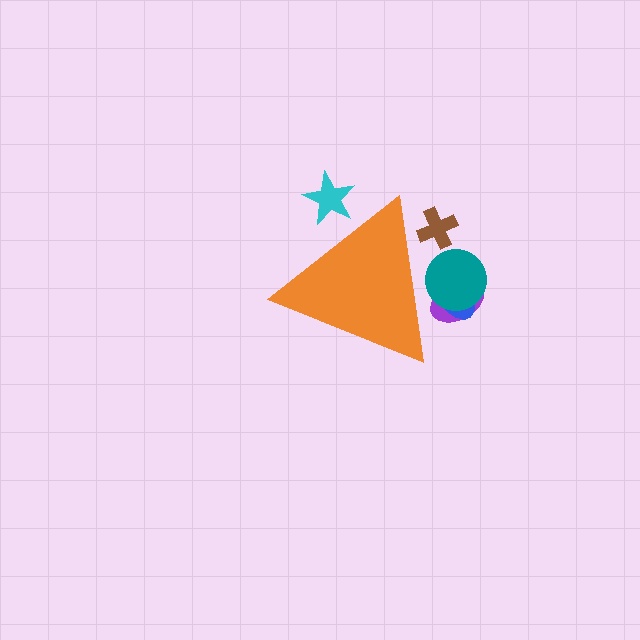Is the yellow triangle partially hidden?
Yes, the yellow triangle is partially hidden behind the orange triangle.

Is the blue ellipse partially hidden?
Yes, the blue ellipse is partially hidden behind the orange triangle.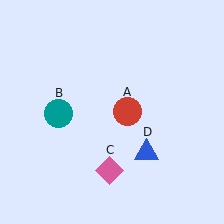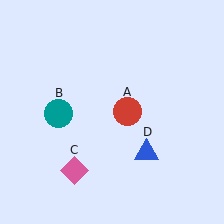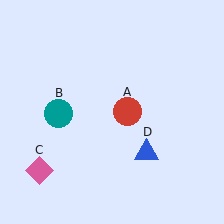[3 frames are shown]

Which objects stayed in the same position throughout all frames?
Red circle (object A) and teal circle (object B) and blue triangle (object D) remained stationary.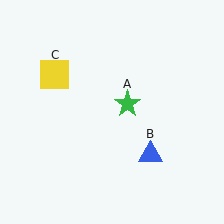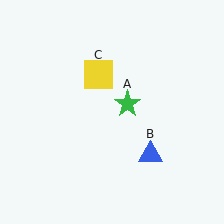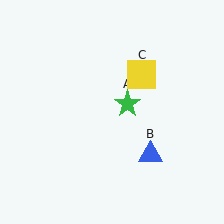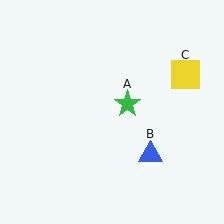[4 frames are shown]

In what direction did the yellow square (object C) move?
The yellow square (object C) moved right.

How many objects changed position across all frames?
1 object changed position: yellow square (object C).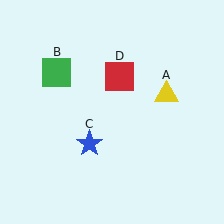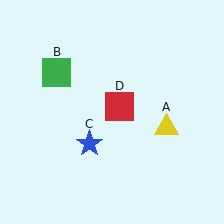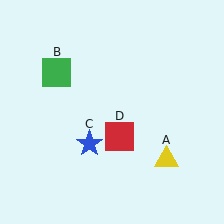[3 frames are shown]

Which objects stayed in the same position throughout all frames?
Green square (object B) and blue star (object C) remained stationary.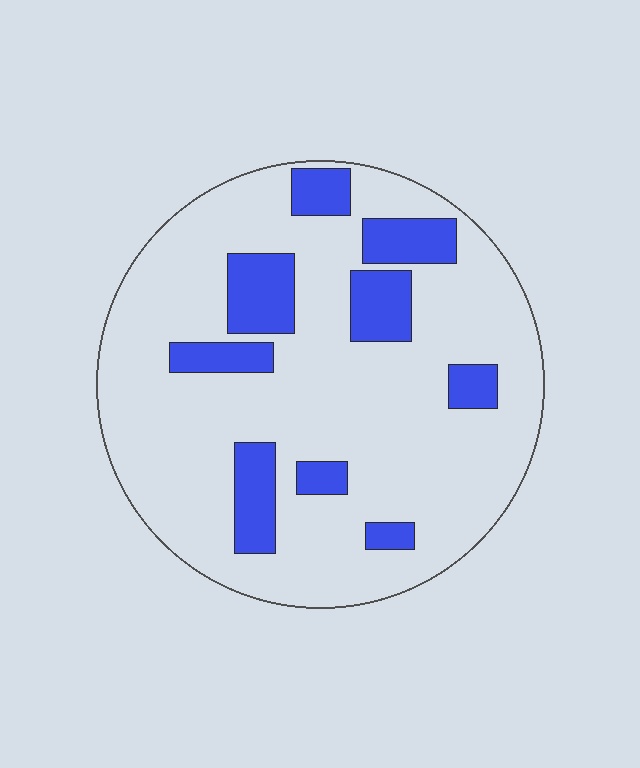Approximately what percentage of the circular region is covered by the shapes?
Approximately 20%.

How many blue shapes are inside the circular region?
9.